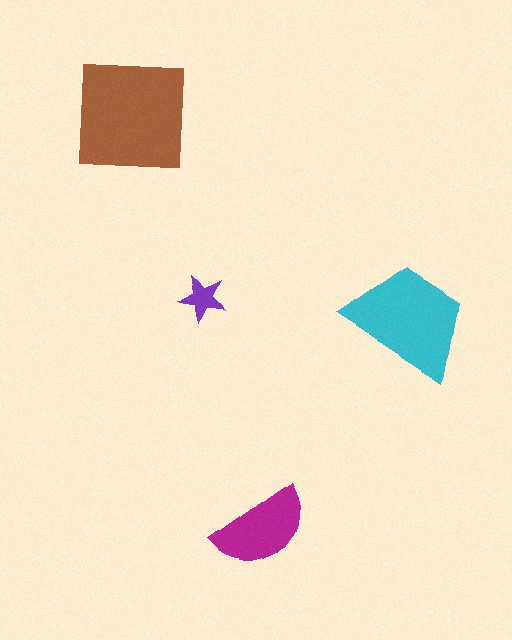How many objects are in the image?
There are 4 objects in the image.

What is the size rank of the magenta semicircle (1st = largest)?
3rd.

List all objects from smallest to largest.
The purple star, the magenta semicircle, the cyan trapezoid, the brown square.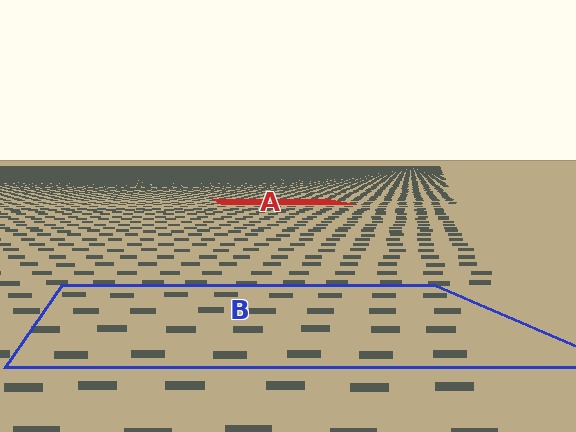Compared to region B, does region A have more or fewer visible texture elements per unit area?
Region A has more texture elements per unit area — they are packed more densely because it is farther away.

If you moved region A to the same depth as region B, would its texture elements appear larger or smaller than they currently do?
They would appear larger. At a closer depth, the same texture elements are projected at a bigger on-screen size.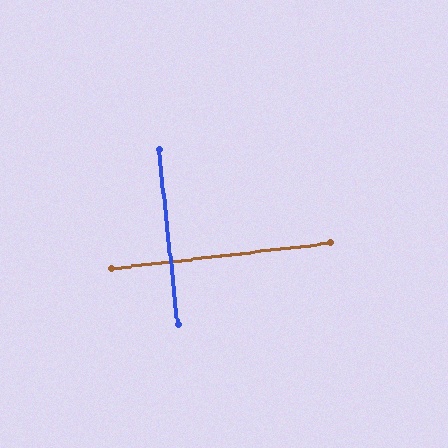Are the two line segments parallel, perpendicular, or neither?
Perpendicular — they meet at approximately 89°.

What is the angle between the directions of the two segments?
Approximately 89 degrees.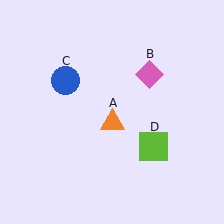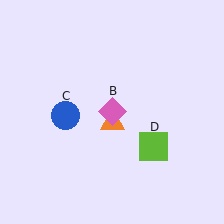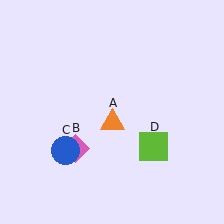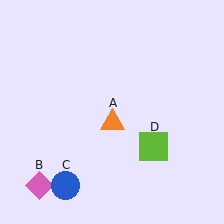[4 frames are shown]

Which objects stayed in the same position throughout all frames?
Orange triangle (object A) and lime square (object D) remained stationary.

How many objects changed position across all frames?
2 objects changed position: pink diamond (object B), blue circle (object C).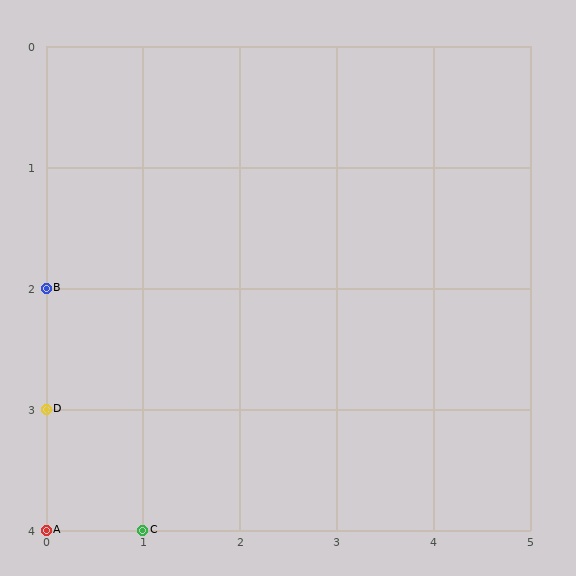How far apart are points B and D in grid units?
Points B and D are 1 row apart.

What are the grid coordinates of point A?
Point A is at grid coordinates (0, 4).